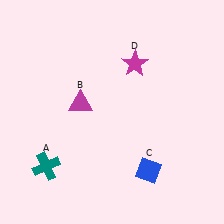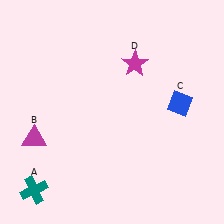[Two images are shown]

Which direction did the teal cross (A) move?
The teal cross (A) moved down.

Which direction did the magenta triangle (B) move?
The magenta triangle (B) moved left.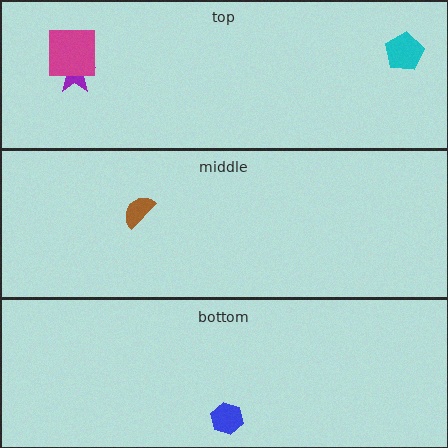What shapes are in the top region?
The cyan pentagon, the purple star, the magenta square.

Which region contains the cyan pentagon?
The top region.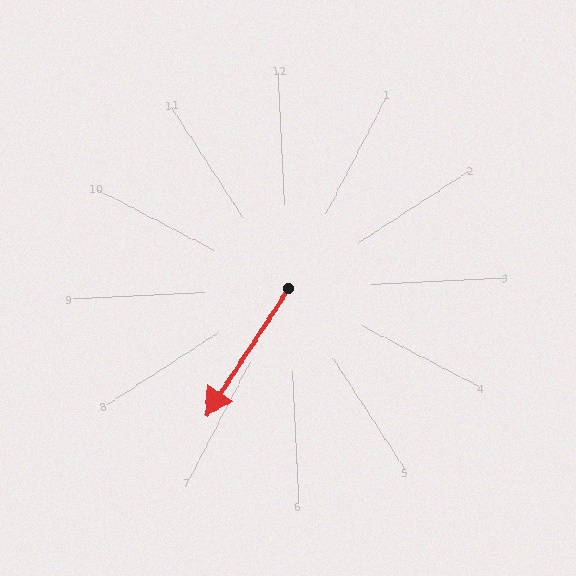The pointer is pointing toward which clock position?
Roughly 7 o'clock.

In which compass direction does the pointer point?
Southwest.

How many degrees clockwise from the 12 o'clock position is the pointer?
Approximately 216 degrees.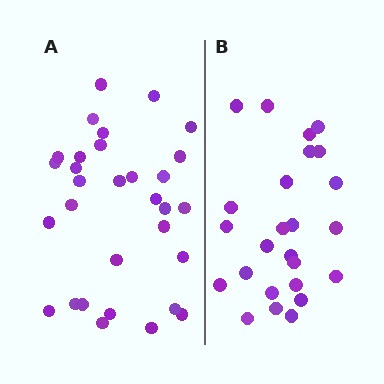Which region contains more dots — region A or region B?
Region A (the left region) has more dots.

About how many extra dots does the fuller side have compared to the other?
Region A has about 6 more dots than region B.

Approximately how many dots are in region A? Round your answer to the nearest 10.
About 30 dots. (The exact count is 31, which rounds to 30.)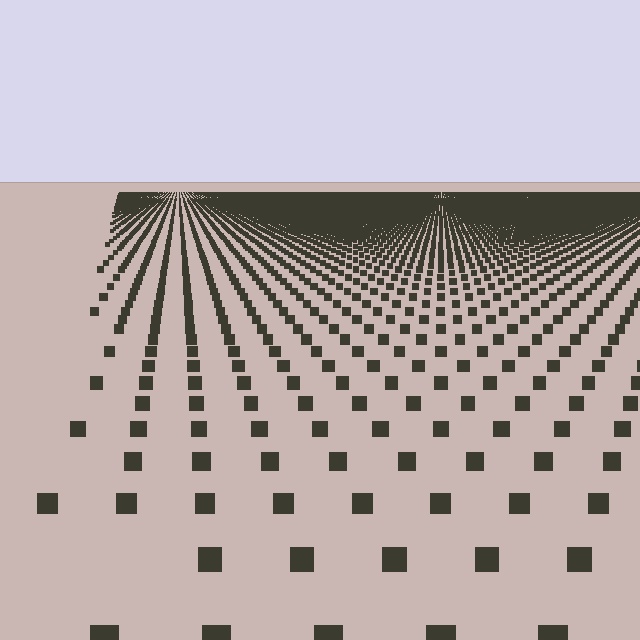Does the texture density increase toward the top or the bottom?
Density increases toward the top.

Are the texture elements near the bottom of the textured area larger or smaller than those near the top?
Larger. Near the bottom, elements are closer to the viewer and appear at a bigger on-screen size.